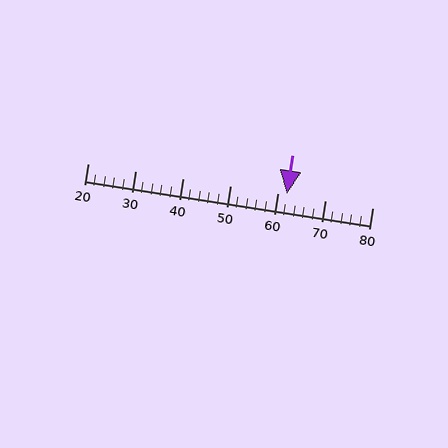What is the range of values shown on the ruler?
The ruler shows values from 20 to 80.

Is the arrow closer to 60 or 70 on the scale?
The arrow is closer to 60.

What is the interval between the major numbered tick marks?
The major tick marks are spaced 10 units apart.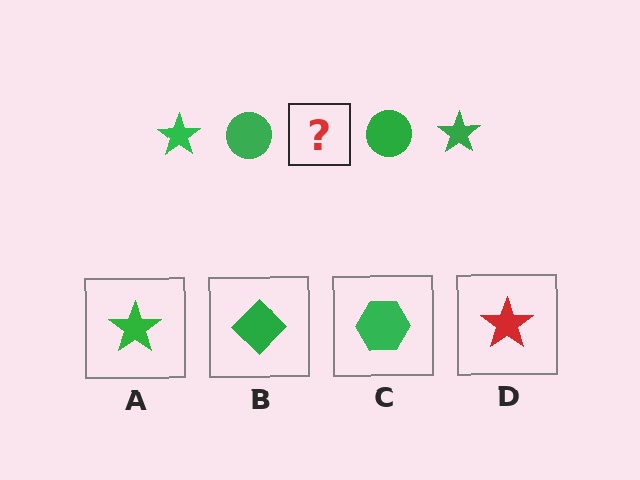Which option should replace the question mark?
Option A.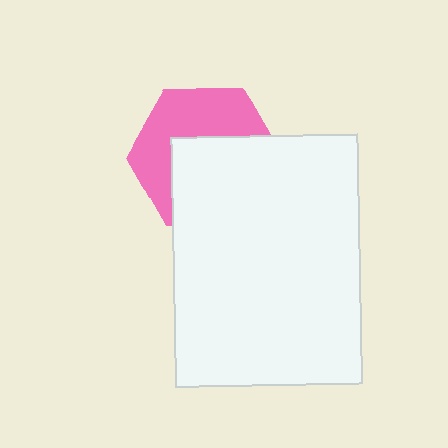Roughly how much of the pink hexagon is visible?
About half of it is visible (roughly 47%).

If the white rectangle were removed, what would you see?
You would see the complete pink hexagon.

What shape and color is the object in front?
The object in front is a white rectangle.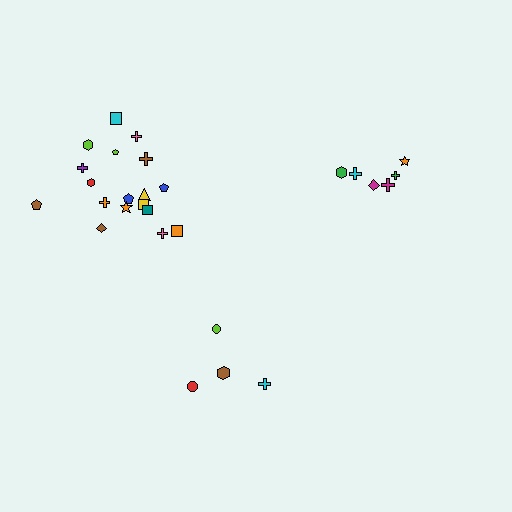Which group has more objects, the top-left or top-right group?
The top-left group.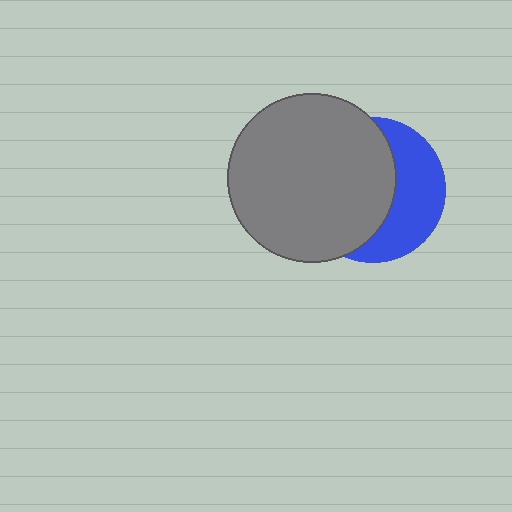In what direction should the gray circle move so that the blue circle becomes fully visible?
The gray circle should move left. That is the shortest direction to clear the overlap and leave the blue circle fully visible.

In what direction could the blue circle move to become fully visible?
The blue circle could move right. That would shift it out from behind the gray circle entirely.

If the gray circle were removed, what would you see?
You would see the complete blue circle.